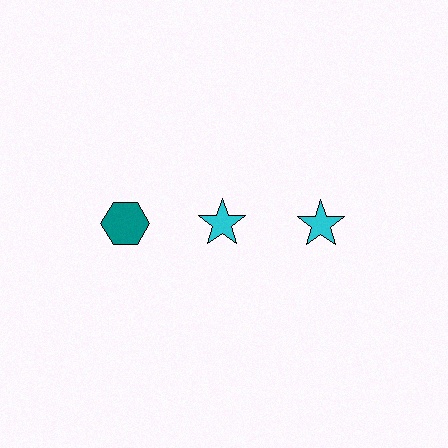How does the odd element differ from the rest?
It differs in both color (teal instead of cyan) and shape (hexagon instead of star).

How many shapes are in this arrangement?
There are 3 shapes arranged in a grid pattern.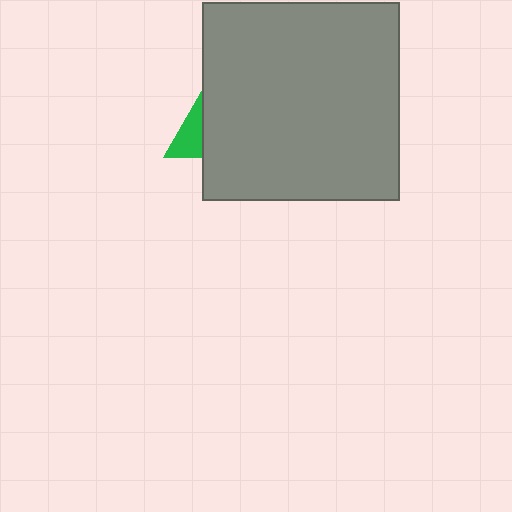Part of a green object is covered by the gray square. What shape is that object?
It is a triangle.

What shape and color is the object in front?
The object in front is a gray square.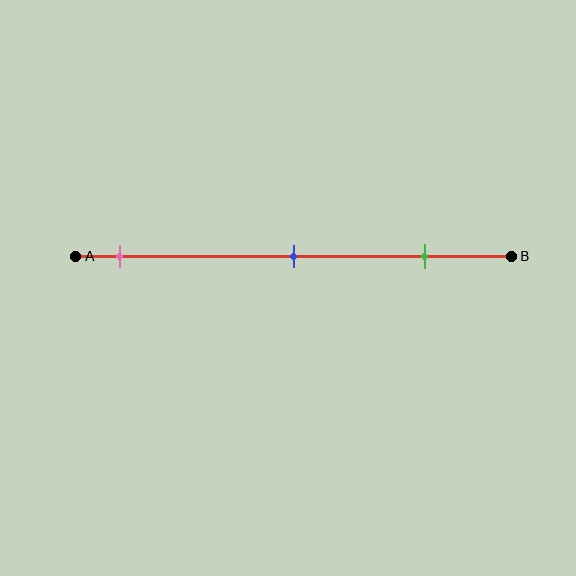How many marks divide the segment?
There are 3 marks dividing the segment.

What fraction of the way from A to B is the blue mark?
The blue mark is approximately 50% (0.5) of the way from A to B.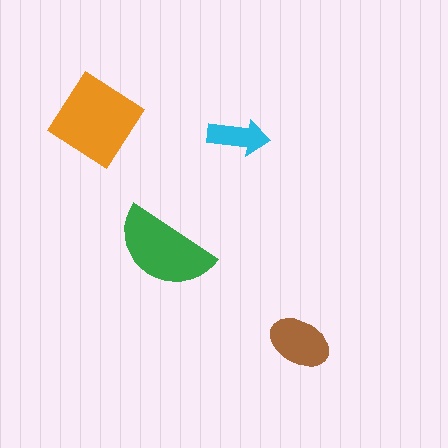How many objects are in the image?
There are 4 objects in the image.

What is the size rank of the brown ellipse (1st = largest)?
3rd.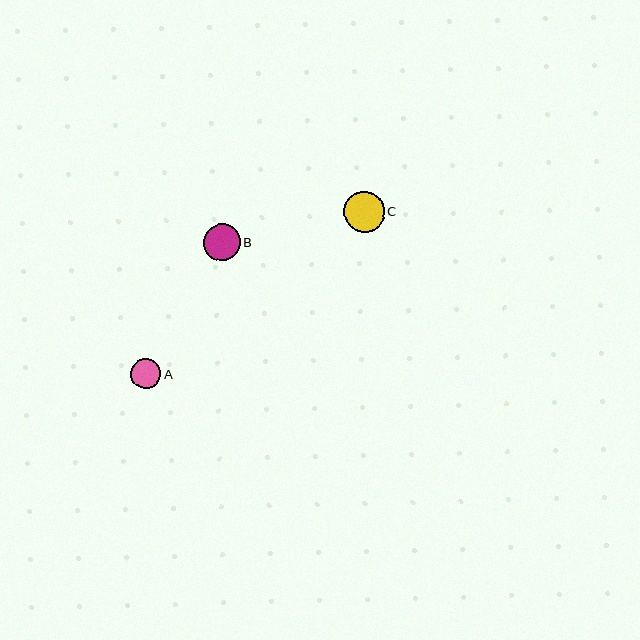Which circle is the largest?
Circle C is the largest with a size of approximately 41 pixels.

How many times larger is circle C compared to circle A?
Circle C is approximately 1.4 times the size of circle A.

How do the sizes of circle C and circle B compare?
Circle C and circle B are approximately the same size.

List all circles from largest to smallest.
From largest to smallest: C, B, A.